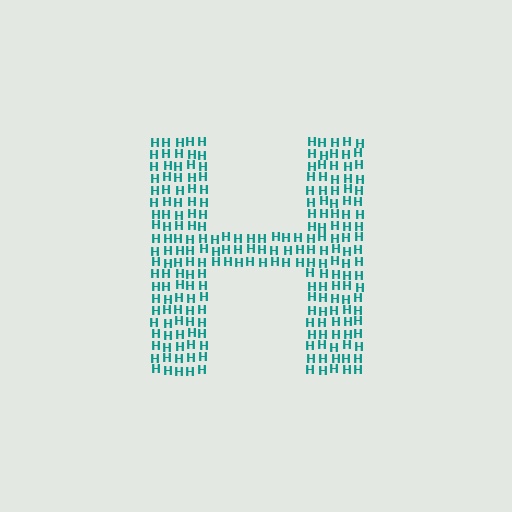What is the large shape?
The large shape is the letter H.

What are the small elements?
The small elements are letter H's.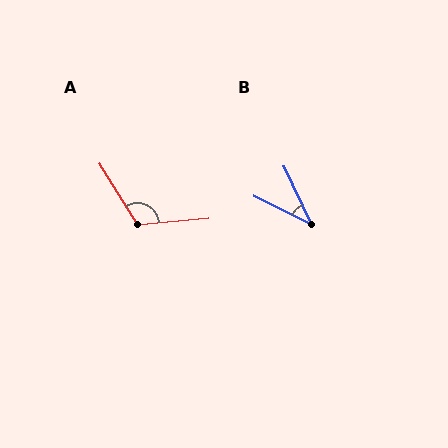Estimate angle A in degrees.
Approximately 117 degrees.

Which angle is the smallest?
B, at approximately 38 degrees.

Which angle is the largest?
A, at approximately 117 degrees.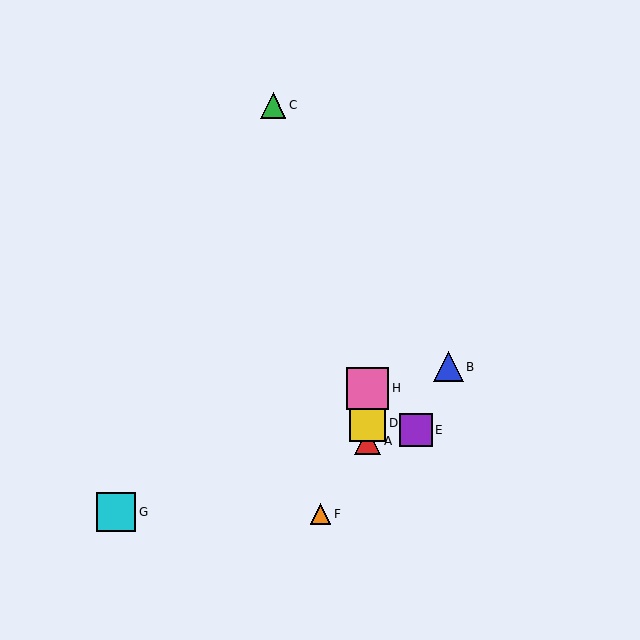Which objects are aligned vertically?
Objects A, D, H are aligned vertically.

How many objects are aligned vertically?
3 objects (A, D, H) are aligned vertically.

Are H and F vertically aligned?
No, H is at x≈368 and F is at x≈320.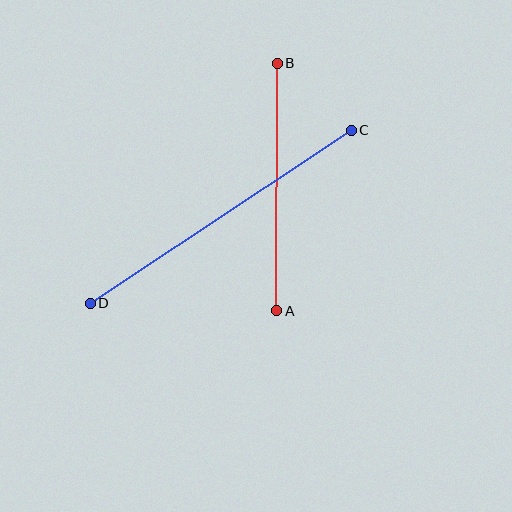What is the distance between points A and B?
The distance is approximately 247 pixels.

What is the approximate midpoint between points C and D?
The midpoint is at approximately (221, 217) pixels.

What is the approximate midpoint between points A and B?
The midpoint is at approximately (277, 187) pixels.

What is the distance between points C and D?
The distance is approximately 313 pixels.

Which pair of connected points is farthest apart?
Points C and D are farthest apart.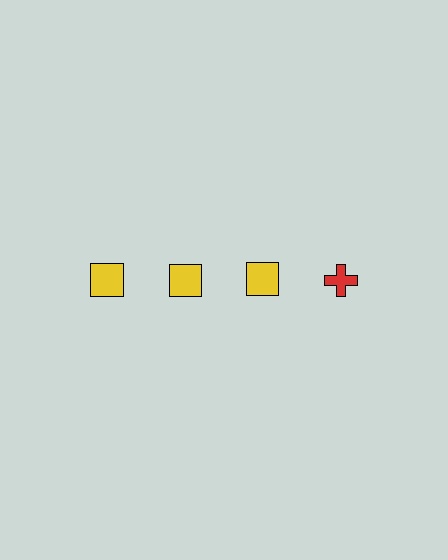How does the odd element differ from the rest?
It differs in both color (red instead of yellow) and shape (cross instead of square).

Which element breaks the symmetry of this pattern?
The red cross in the top row, second from right column breaks the symmetry. All other shapes are yellow squares.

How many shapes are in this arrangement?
There are 4 shapes arranged in a grid pattern.